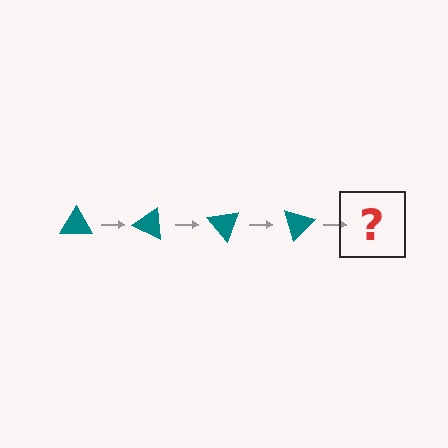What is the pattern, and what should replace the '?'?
The pattern is that the triangle rotates 25 degrees each step. The '?' should be a teal triangle rotated 100 degrees.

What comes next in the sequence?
The next element should be a teal triangle rotated 100 degrees.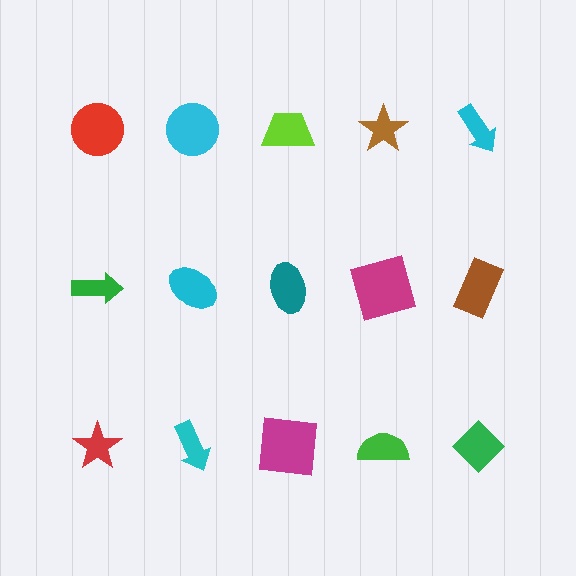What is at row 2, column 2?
A cyan ellipse.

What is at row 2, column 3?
A teal ellipse.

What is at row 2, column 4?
A magenta square.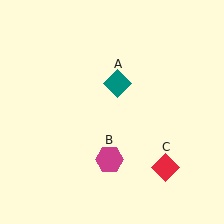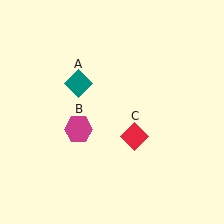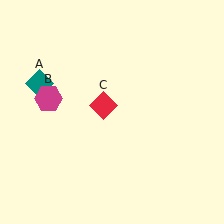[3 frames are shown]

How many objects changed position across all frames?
3 objects changed position: teal diamond (object A), magenta hexagon (object B), red diamond (object C).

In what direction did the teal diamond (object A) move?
The teal diamond (object A) moved left.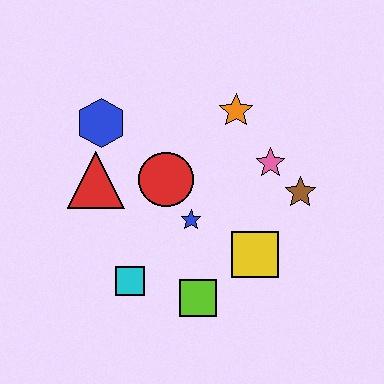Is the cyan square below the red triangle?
Yes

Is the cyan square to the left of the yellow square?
Yes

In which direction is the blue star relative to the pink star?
The blue star is to the left of the pink star.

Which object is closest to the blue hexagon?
The red triangle is closest to the blue hexagon.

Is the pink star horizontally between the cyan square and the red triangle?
No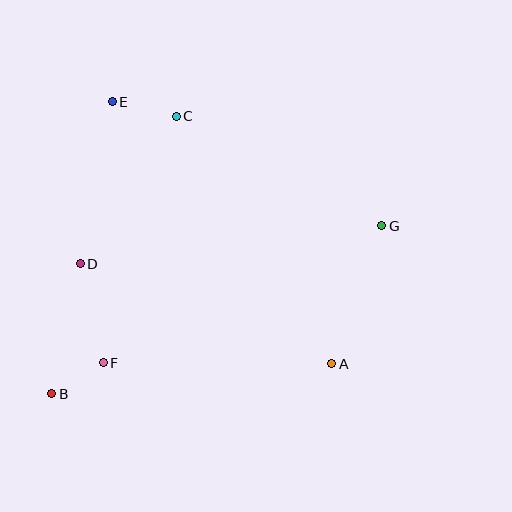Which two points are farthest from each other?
Points B and G are farthest from each other.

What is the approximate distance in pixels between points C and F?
The distance between C and F is approximately 257 pixels.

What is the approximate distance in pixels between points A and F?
The distance between A and F is approximately 229 pixels.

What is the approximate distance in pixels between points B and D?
The distance between B and D is approximately 133 pixels.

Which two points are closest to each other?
Points B and F are closest to each other.